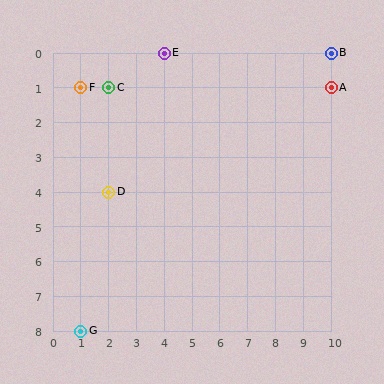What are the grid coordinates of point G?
Point G is at grid coordinates (1, 8).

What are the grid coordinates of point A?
Point A is at grid coordinates (10, 1).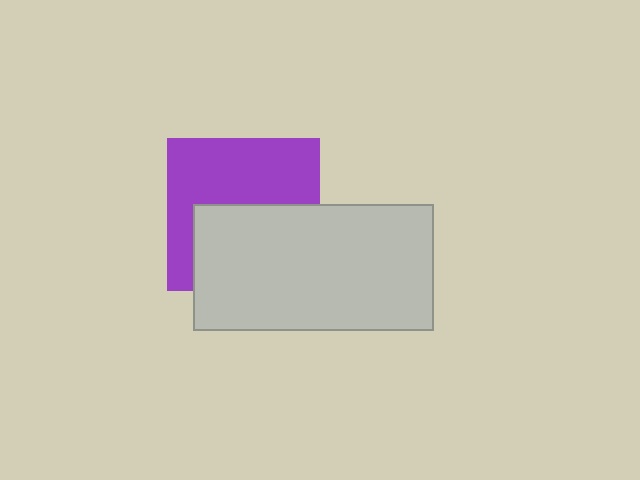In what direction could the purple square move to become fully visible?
The purple square could move up. That would shift it out from behind the light gray rectangle entirely.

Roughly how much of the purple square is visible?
About half of it is visible (roughly 53%).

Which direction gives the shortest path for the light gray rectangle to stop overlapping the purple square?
Moving down gives the shortest separation.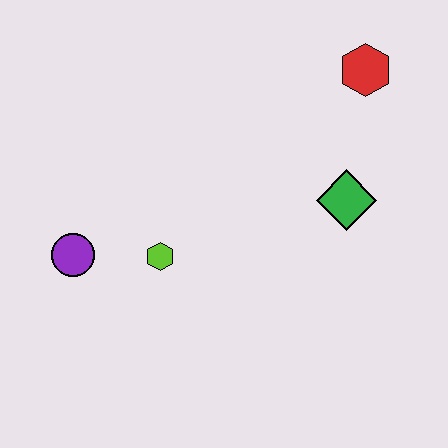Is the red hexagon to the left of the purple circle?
No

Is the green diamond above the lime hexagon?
Yes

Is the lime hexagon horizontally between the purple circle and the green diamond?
Yes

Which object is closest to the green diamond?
The red hexagon is closest to the green diamond.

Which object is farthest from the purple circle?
The red hexagon is farthest from the purple circle.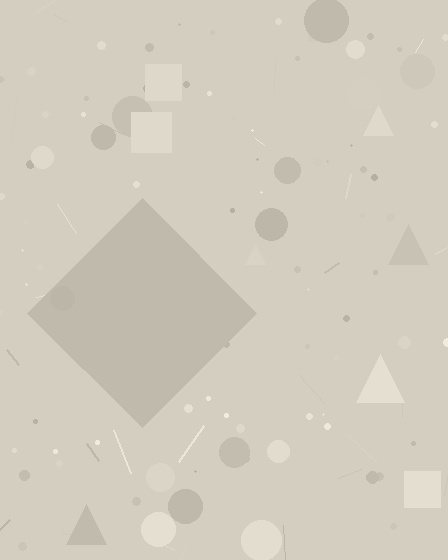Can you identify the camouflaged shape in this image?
The camouflaged shape is a diamond.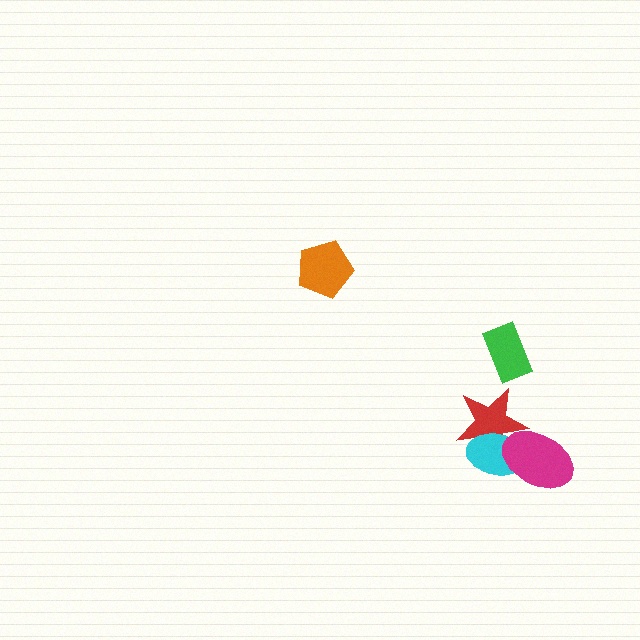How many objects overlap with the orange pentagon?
0 objects overlap with the orange pentagon.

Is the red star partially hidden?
Yes, it is partially covered by another shape.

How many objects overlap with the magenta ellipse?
2 objects overlap with the magenta ellipse.